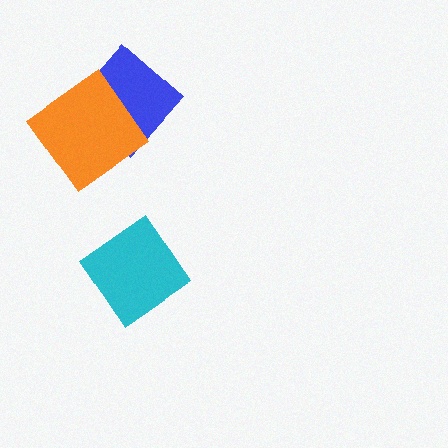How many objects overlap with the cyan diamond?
0 objects overlap with the cyan diamond.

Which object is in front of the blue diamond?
The orange diamond is in front of the blue diamond.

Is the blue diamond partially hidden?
Yes, it is partially covered by another shape.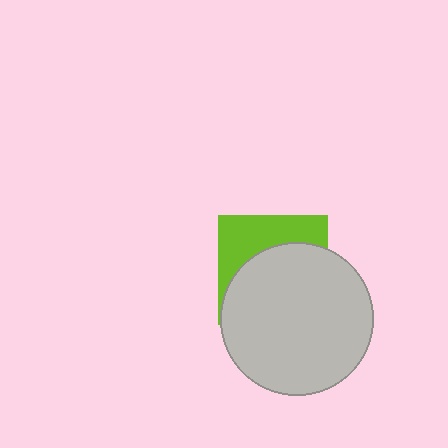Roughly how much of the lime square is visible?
A small part of it is visible (roughly 37%).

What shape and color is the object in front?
The object in front is a light gray circle.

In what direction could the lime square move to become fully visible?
The lime square could move up. That would shift it out from behind the light gray circle entirely.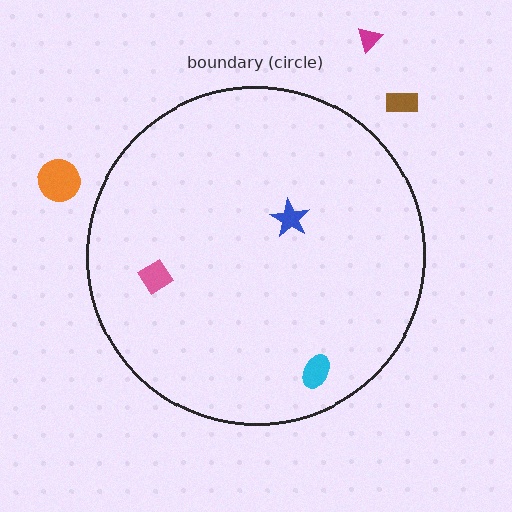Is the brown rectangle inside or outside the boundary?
Outside.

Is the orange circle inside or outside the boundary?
Outside.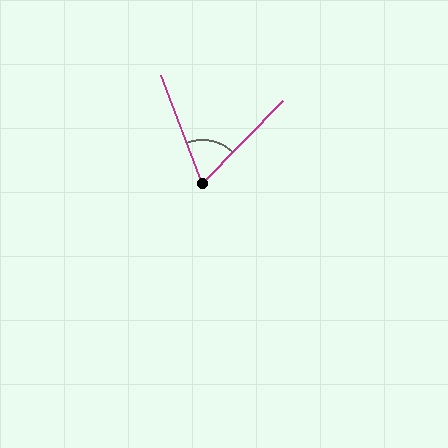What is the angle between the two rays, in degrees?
Approximately 65 degrees.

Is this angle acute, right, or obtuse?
It is acute.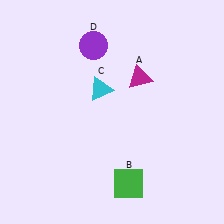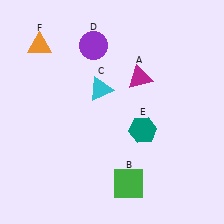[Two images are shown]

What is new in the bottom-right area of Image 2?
A teal hexagon (E) was added in the bottom-right area of Image 2.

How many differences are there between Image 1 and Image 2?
There are 2 differences between the two images.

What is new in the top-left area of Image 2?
An orange triangle (F) was added in the top-left area of Image 2.